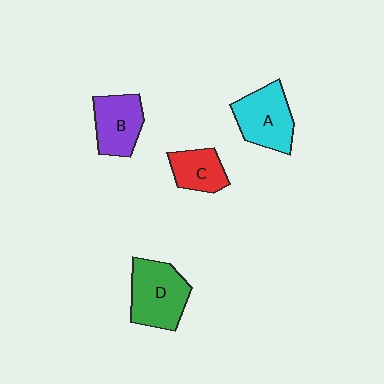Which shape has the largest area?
Shape D (green).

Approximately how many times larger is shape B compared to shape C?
Approximately 1.3 times.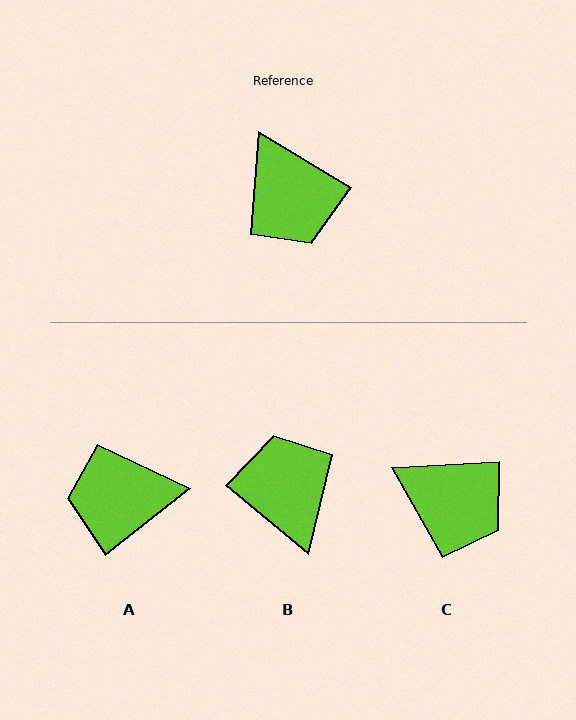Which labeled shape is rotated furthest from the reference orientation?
B, about 171 degrees away.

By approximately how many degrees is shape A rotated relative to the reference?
Approximately 111 degrees clockwise.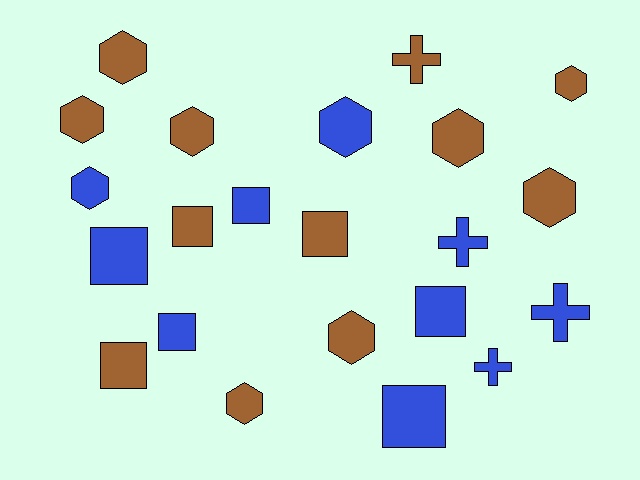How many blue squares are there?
There are 5 blue squares.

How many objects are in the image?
There are 22 objects.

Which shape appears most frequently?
Hexagon, with 10 objects.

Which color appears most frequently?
Brown, with 12 objects.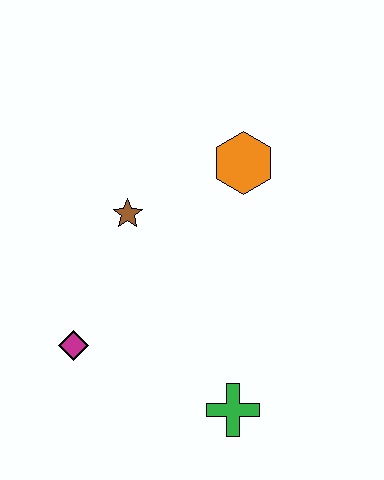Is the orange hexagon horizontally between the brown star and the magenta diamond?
No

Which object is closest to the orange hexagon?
The brown star is closest to the orange hexagon.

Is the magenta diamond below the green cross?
No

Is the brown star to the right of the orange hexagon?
No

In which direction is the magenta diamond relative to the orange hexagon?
The magenta diamond is below the orange hexagon.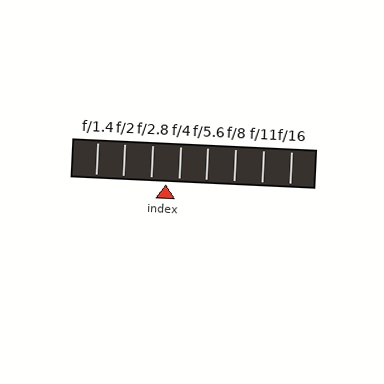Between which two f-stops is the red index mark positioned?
The index mark is between f/2.8 and f/4.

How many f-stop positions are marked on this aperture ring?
There are 8 f-stop positions marked.